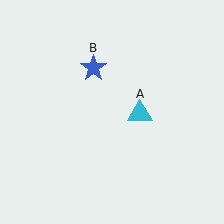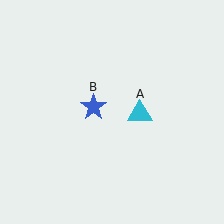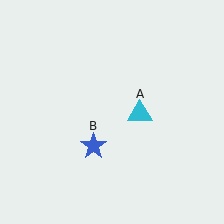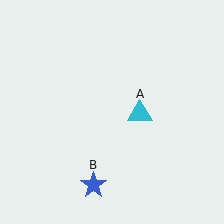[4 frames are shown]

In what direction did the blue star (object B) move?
The blue star (object B) moved down.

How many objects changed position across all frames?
1 object changed position: blue star (object B).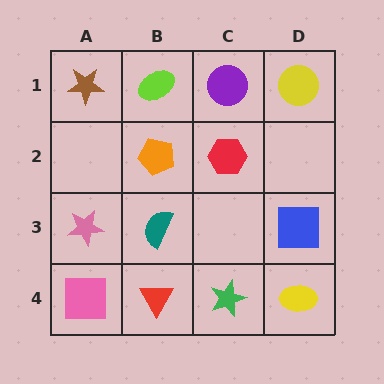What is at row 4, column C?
A green star.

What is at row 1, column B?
A lime ellipse.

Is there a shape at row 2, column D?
No, that cell is empty.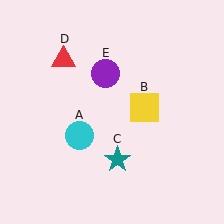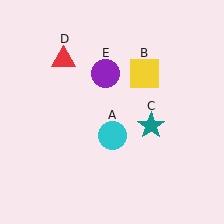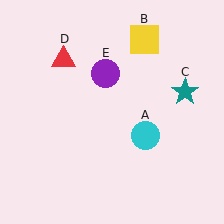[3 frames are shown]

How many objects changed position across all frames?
3 objects changed position: cyan circle (object A), yellow square (object B), teal star (object C).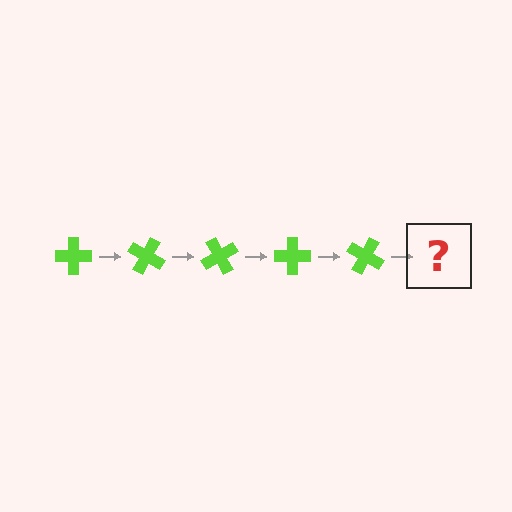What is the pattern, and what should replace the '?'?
The pattern is that the cross rotates 30 degrees each step. The '?' should be a lime cross rotated 150 degrees.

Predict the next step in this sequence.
The next step is a lime cross rotated 150 degrees.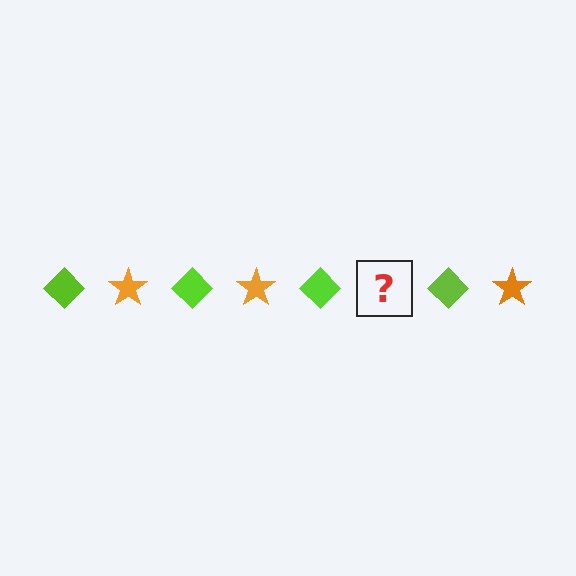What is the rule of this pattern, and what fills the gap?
The rule is that the pattern alternates between lime diamond and orange star. The gap should be filled with an orange star.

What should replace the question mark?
The question mark should be replaced with an orange star.